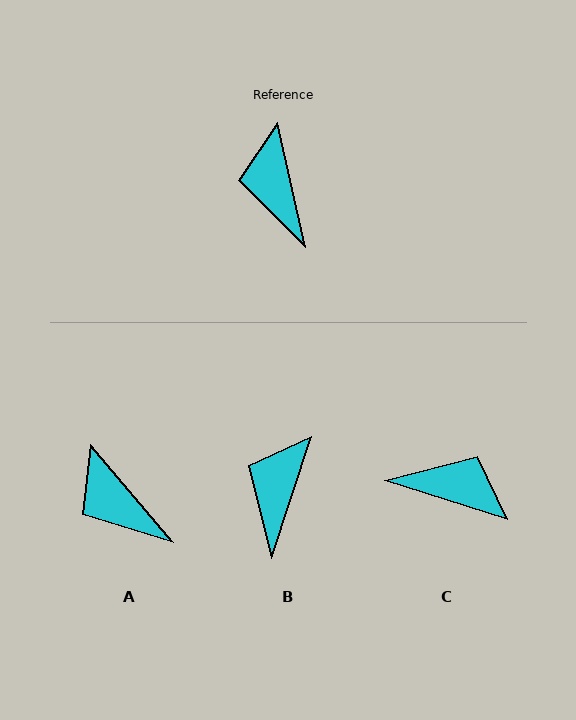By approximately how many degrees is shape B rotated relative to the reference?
Approximately 31 degrees clockwise.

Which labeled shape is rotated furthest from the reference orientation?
C, about 120 degrees away.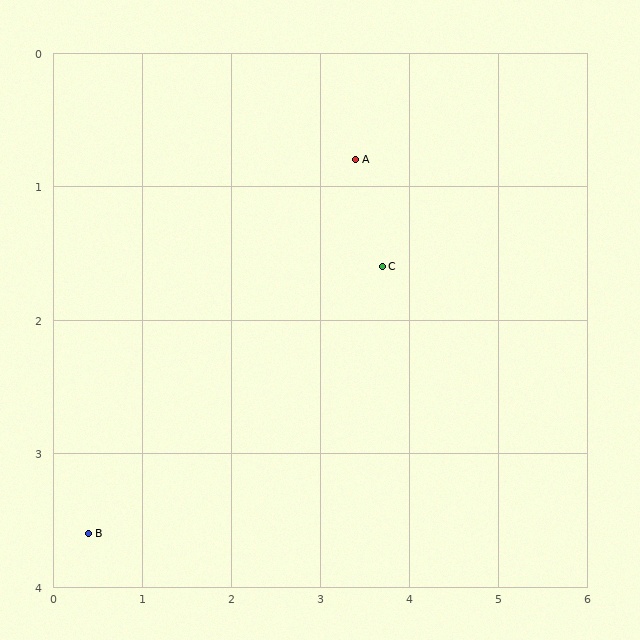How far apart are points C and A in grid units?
Points C and A are about 0.9 grid units apart.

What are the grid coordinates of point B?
Point B is at approximately (0.4, 3.6).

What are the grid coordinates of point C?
Point C is at approximately (3.7, 1.6).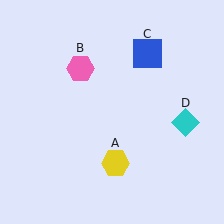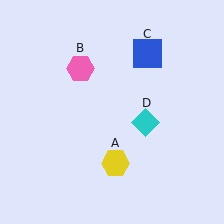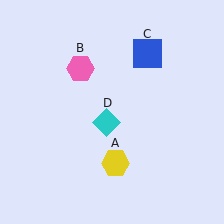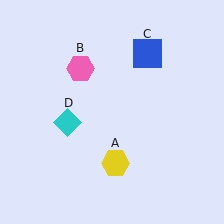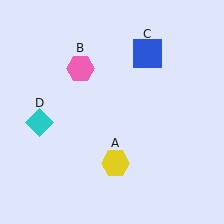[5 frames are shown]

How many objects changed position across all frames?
1 object changed position: cyan diamond (object D).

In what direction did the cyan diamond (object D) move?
The cyan diamond (object D) moved left.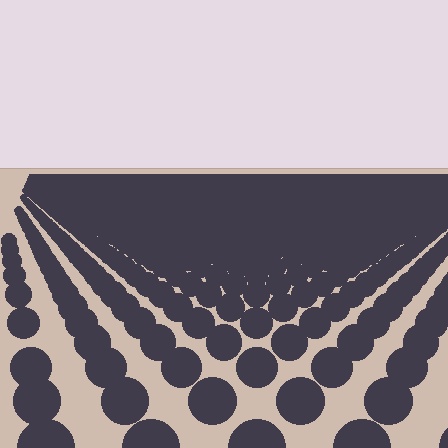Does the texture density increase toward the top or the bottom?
Density increases toward the top.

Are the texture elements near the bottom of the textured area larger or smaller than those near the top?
Larger. Near the bottom, elements are closer to the viewer and appear at a bigger on-screen size.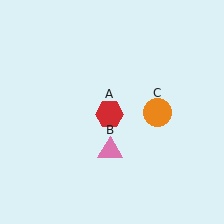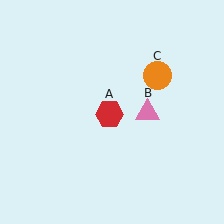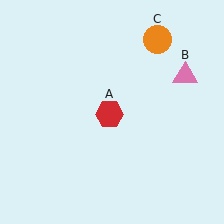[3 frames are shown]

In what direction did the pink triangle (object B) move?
The pink triangle (object B) moved up and to the right.